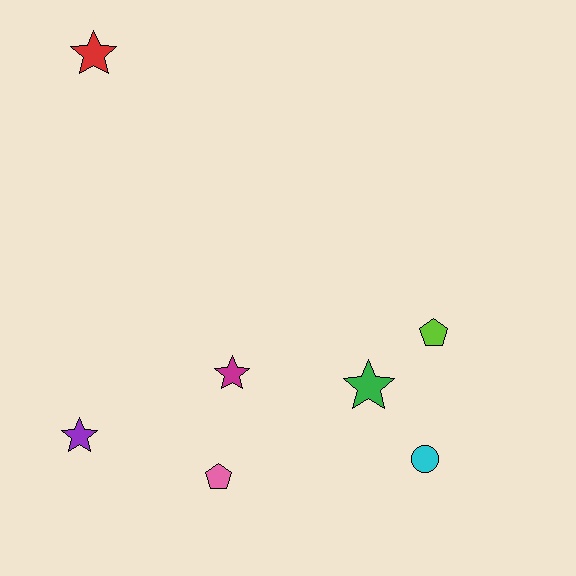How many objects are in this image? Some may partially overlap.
There are 7 objects.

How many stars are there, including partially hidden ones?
There are 4 stars.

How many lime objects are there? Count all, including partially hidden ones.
There is 1 lime object.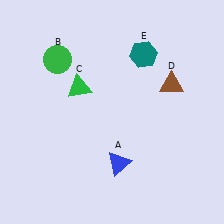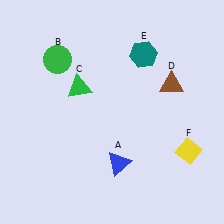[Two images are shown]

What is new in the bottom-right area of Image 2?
A yellow diamond (F) was added in the bottom-right area of Image 2.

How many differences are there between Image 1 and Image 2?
There is 1 difference between the two images.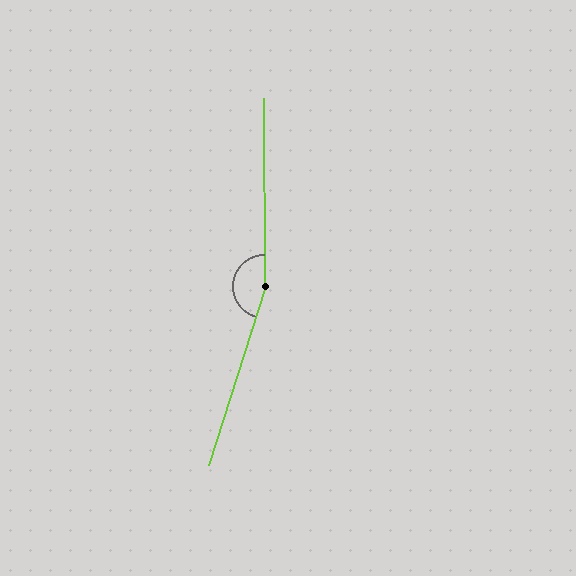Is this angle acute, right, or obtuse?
It is obtuse.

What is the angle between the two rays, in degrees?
Approximately 162 degrees.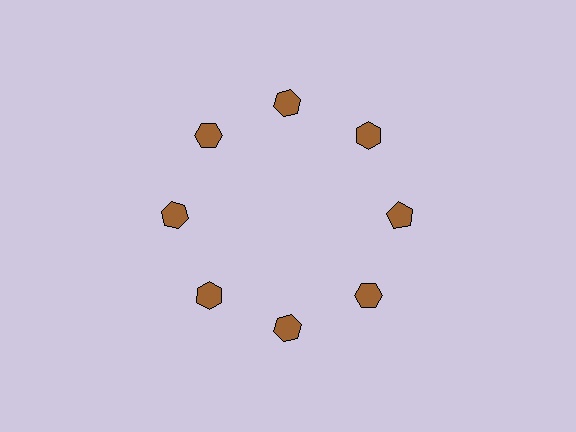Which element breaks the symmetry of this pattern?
The brown pentagon at roughly the 3 o'clock position breaks the symmetry. All other shapes are brown hexagons.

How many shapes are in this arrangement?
There are 8 shapes arranged in a ring pattern.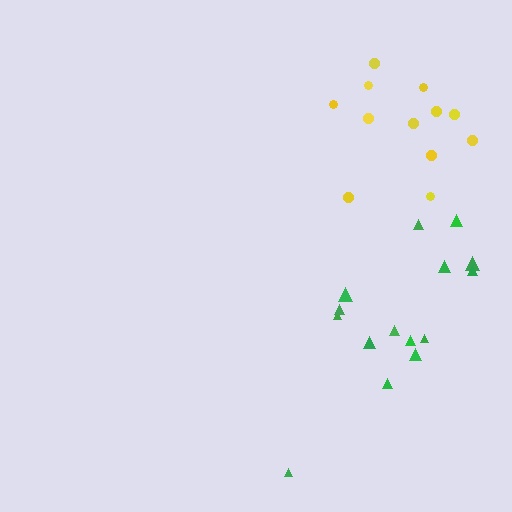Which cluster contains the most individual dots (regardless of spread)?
Green (15).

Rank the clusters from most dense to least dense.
yellow, green.